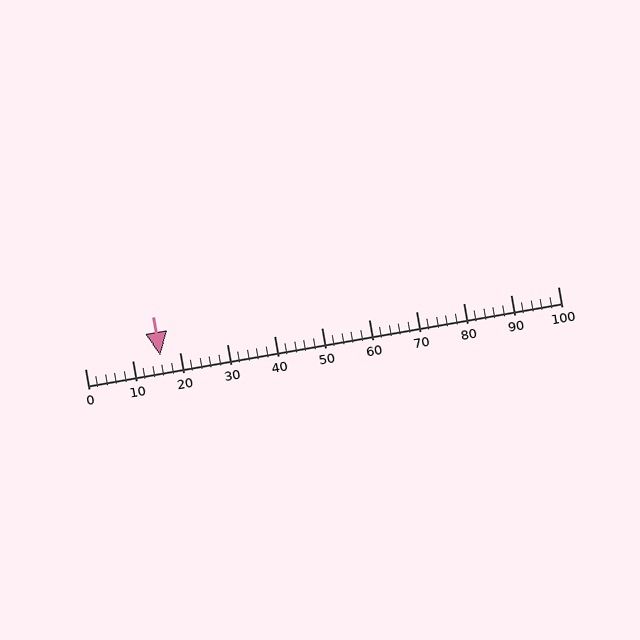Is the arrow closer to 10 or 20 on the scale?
The arrow is closer to 20.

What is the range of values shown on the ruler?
The ruler shows values from 0 to 100.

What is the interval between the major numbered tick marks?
The major tick marks are spaced 10 units apart.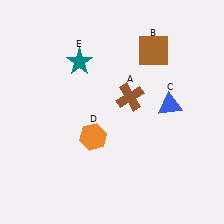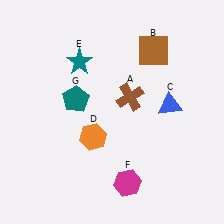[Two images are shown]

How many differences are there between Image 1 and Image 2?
There are 2 differences between the two images.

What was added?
A magenta hexagon (F), a teal pentagon (G) were added in Image 2.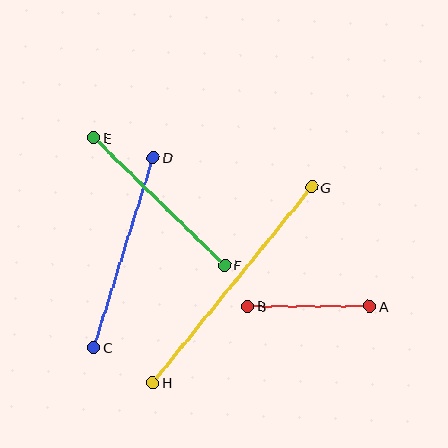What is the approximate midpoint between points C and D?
The midpoint is at approximately (124, 252) pixels.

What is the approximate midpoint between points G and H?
The midpoint is at approximately (232, 285) pixels.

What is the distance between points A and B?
The distance is approximately 122 pixels.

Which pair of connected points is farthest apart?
Points G and H are farthest apart.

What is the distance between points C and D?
The distance is approximately 199 pixels.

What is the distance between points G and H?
The distance is approximately 252 pixels.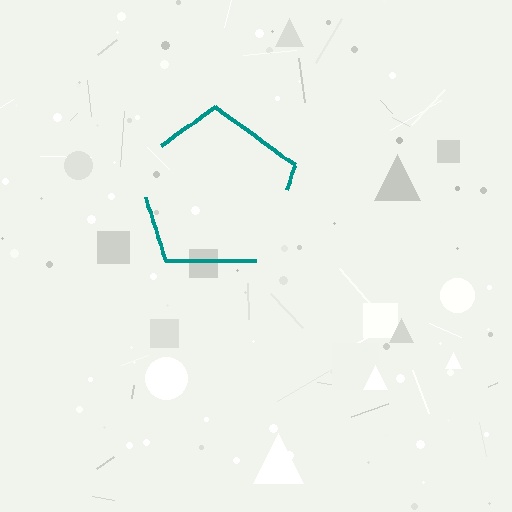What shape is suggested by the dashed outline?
The dashed outline suggests a pentagon.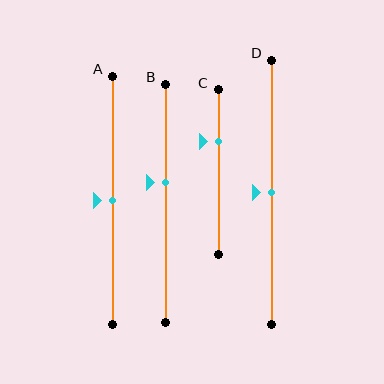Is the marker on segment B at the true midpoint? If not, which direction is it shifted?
No, the marker on segment B is shifted upward by about 9% of the segment length.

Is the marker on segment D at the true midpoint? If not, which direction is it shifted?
Yes, the marker on segment D is at the true midpoint.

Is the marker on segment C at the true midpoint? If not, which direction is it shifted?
No, the marker on segment C is shifted upward by about 18% of the segment length.